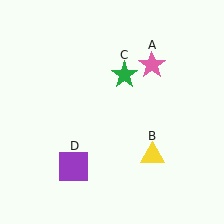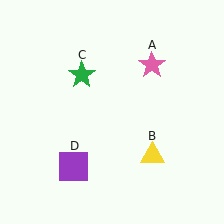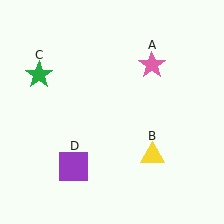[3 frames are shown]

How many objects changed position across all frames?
1 object changed position: green star (object C).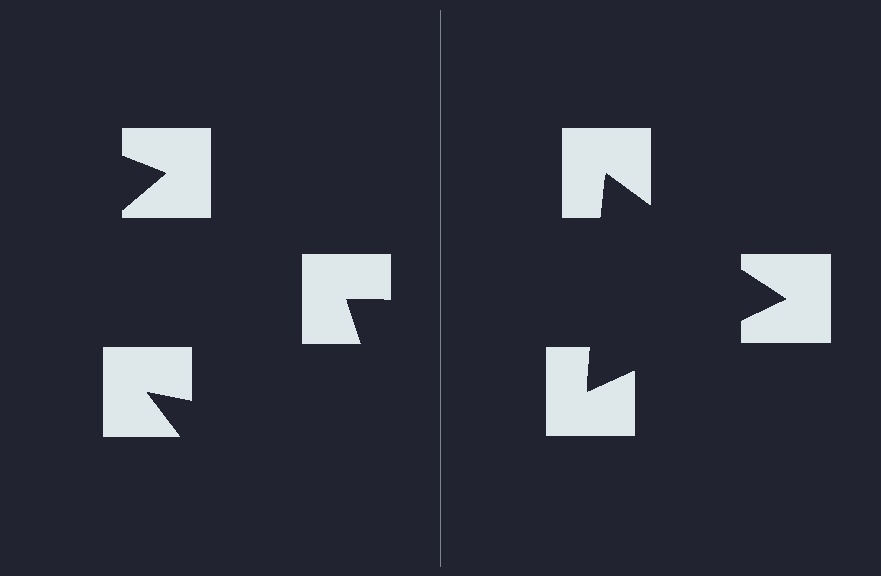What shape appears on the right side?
An illusory triangle.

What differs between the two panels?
The notched squares are positioned identically on both sides; only the wedge orientations differ. On the right they align to a triangle; on the left they are misaligned.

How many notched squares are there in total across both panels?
6 — 3 on each side.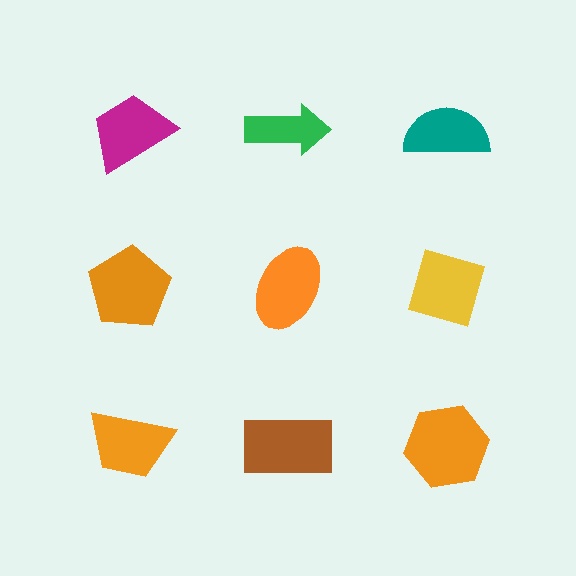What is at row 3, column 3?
An orange hexagon.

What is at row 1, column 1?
A magenta trapezoid.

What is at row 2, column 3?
A yellow diamond.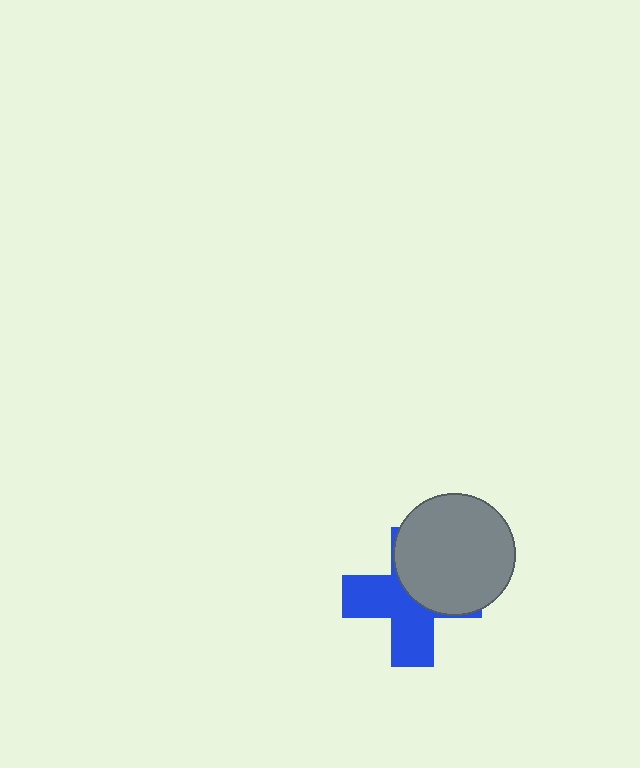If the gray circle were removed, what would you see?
You would see the complete blue cross.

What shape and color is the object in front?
The object in front is a gray circle.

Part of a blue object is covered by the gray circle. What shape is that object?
It is a cross.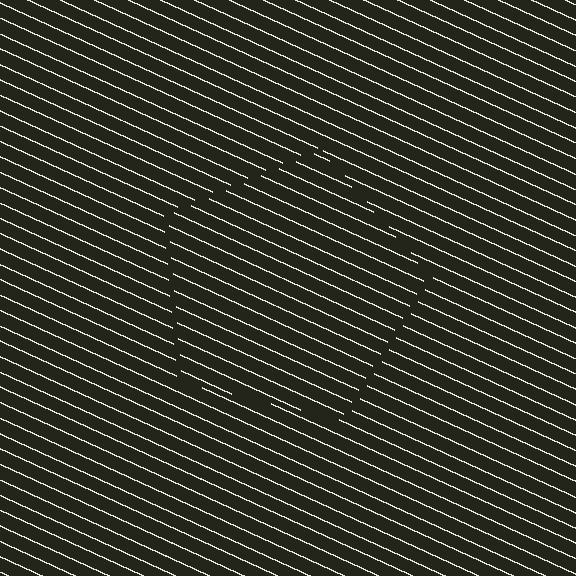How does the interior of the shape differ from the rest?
The interior of the shape contains the same grating, shifted by half a period — the contour is defined by the phase discontinuity where line-ends from the inner and outer gratings abut.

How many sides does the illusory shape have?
5 sides — the line-ends trace a pentagon.